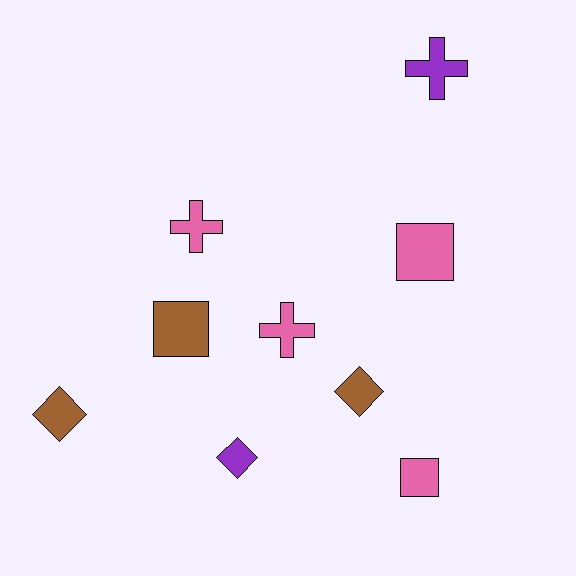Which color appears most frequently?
Pink, with 4 objects.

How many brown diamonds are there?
There are 2 brown diamonds.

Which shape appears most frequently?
Diamond, with 3 objects.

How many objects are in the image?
There are 9 objects.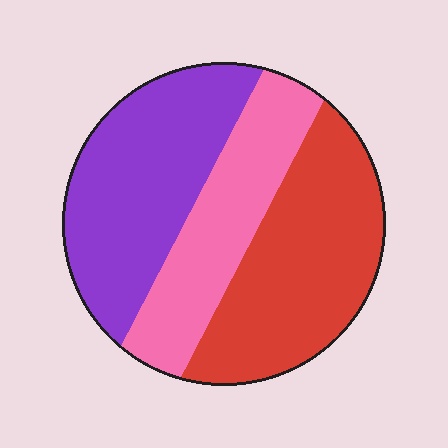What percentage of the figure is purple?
Purple covers 36% of the figure.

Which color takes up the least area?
Pink, at roughly 25%.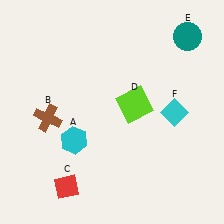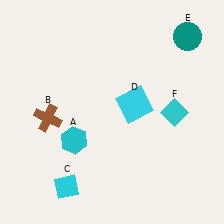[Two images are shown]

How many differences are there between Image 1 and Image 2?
There are 2 differences between the two images.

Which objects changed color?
C changed from red to cyan. D changed from lime to cyan.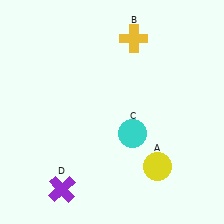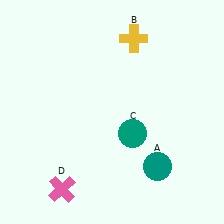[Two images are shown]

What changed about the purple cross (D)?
In Image 1, D is purple. In Image 2, it changed to pink.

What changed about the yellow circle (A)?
In Image 1, A is yellow. In Image 2, it changed to teal.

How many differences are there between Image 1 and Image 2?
There are 3 differences between the two images.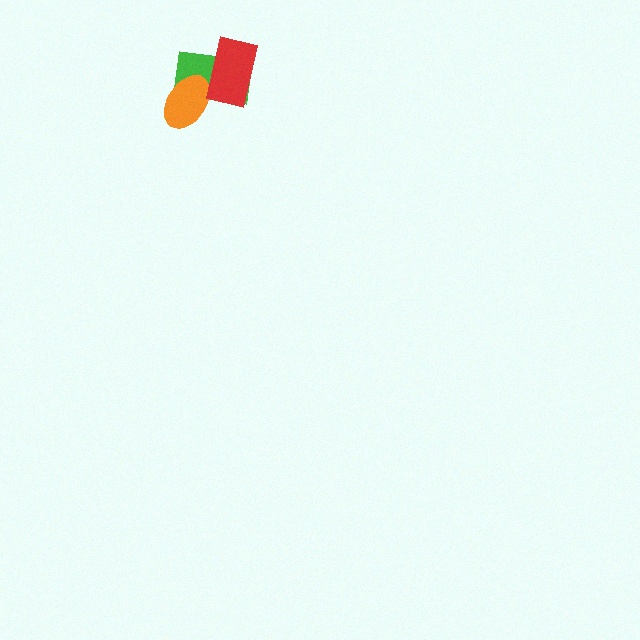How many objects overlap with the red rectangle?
2 objects overlap with the red rectangle.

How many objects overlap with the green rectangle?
2 objects overlap with the green rectangle.